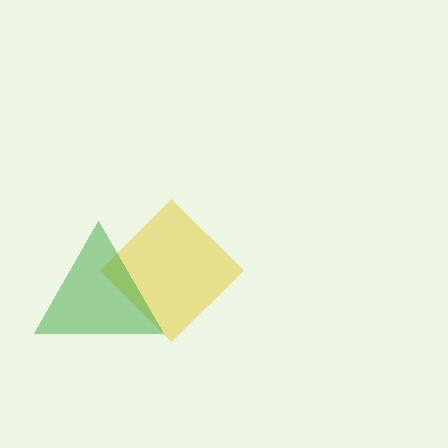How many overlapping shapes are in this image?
There are 2 overlapping shapes in the image.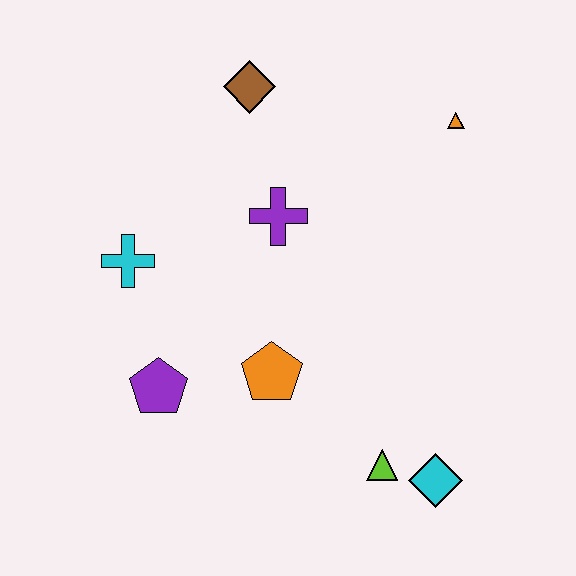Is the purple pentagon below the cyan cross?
Yes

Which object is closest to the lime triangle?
The cyan diamond is closest to the lime triangle.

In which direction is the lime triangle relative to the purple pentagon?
The lime triangle is to the right of the purple pentagon.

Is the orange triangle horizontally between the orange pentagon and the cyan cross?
No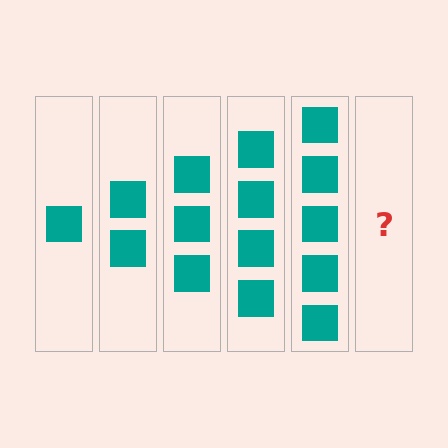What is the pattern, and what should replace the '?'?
The pattern is that each step adds one more square. The '?' should be 6 squares.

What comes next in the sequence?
The next element should be 6 squares.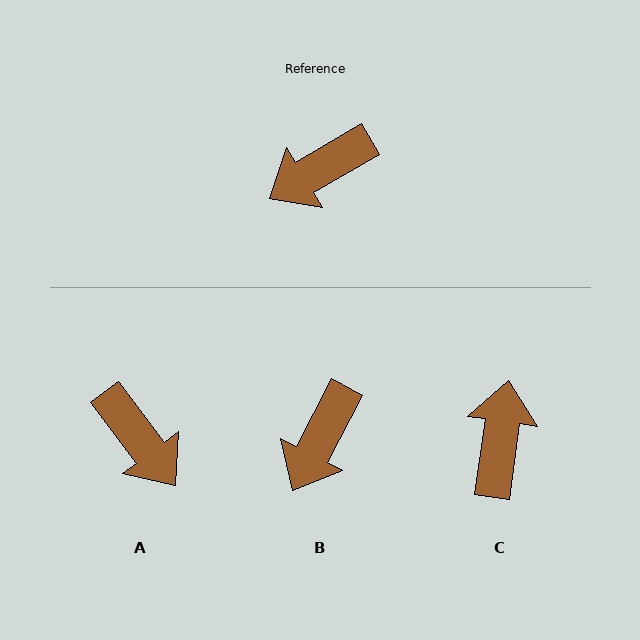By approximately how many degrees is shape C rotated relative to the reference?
Approximately 129 degrees clockwise.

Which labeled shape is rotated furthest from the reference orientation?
C, about 129 degrees away.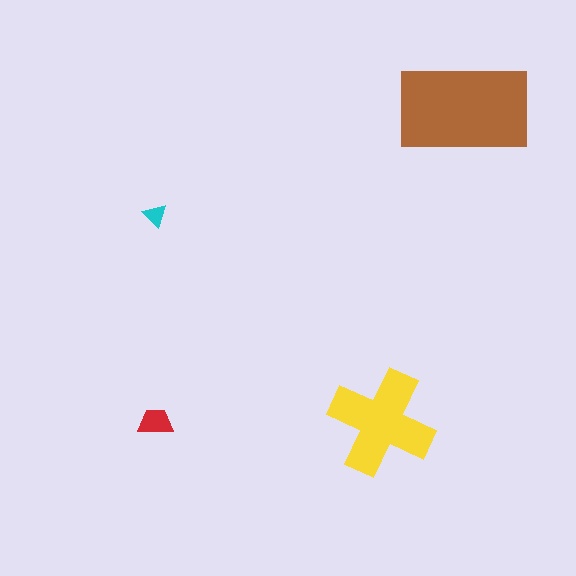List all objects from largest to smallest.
The brown rectangle, the yellow cross, the red trapezoid, the cyan triangle.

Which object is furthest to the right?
The brown rectangle is rightmost.